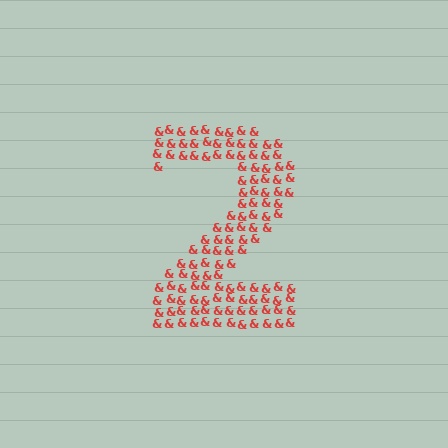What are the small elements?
The small elements are ampersands.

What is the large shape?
The large shape is the digit 2.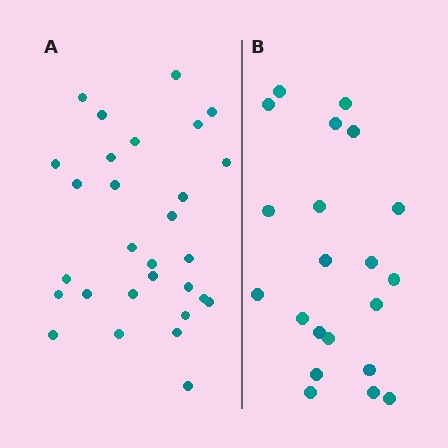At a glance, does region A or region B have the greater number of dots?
Region A (the left region) has more dots.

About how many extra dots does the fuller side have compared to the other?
Region A has roughly 8 or so more dots than region B.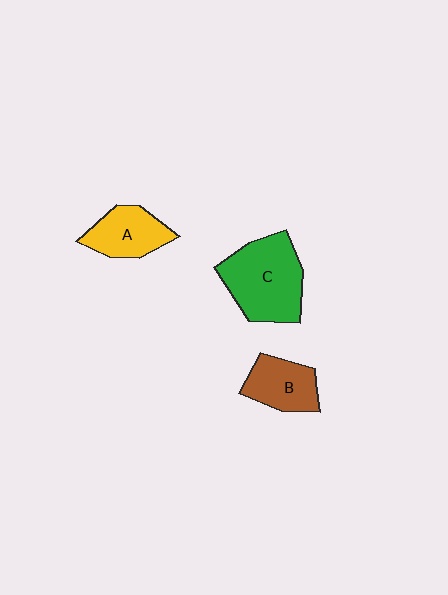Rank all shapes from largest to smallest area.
From largest to smallest: C (green), A (yellow), B (brown).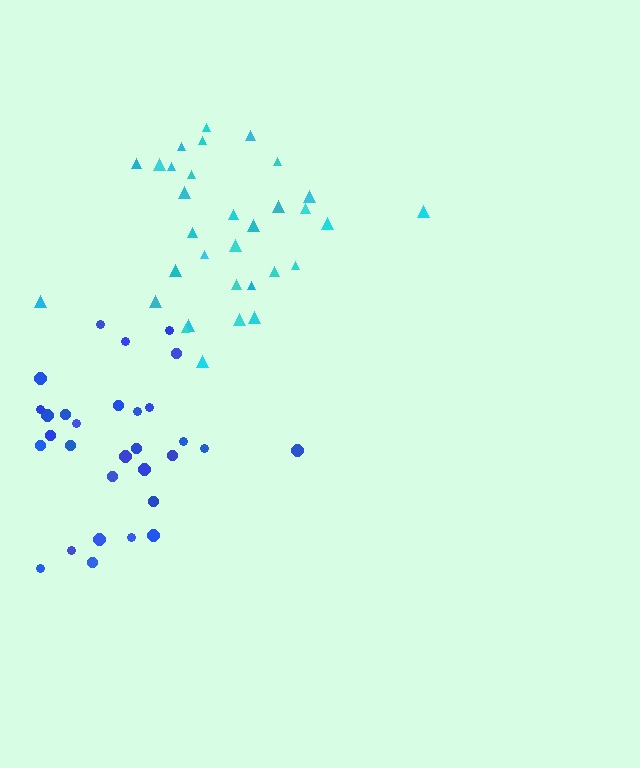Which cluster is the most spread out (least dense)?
Blue.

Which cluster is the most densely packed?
Cyan.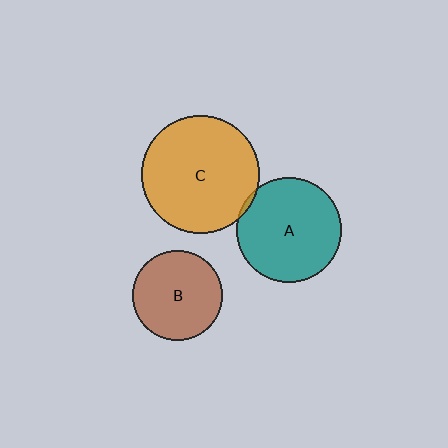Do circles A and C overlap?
Yes.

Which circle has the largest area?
Circle C (orange).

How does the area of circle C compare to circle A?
Approximately 1.2 times.